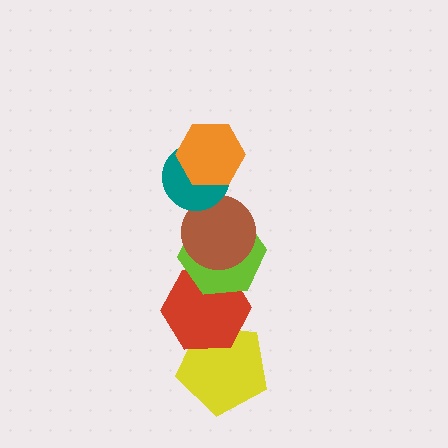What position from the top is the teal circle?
The teal circle is 2nd from the top.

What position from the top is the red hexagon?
The red hexagon is 5th from the top.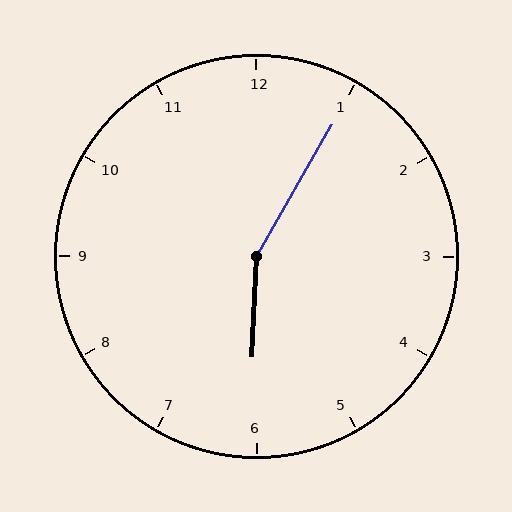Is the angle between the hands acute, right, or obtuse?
It is obtuse.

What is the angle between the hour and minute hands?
Approximately 152 degrees.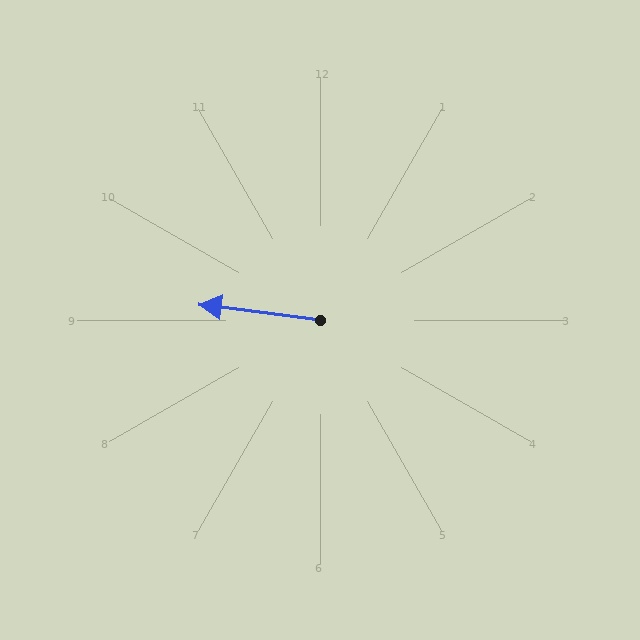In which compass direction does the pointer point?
West.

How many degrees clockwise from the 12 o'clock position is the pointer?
Approximately 277 degrees.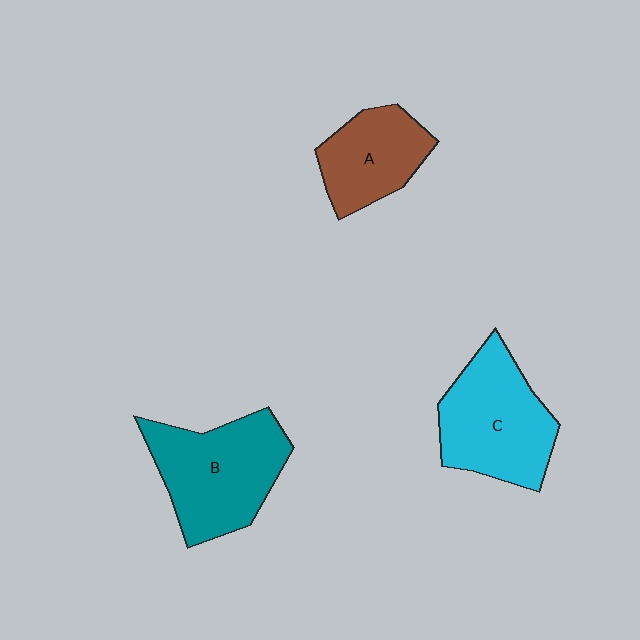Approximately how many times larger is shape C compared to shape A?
Approximately 1.4 times.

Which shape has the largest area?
Shape B (teal).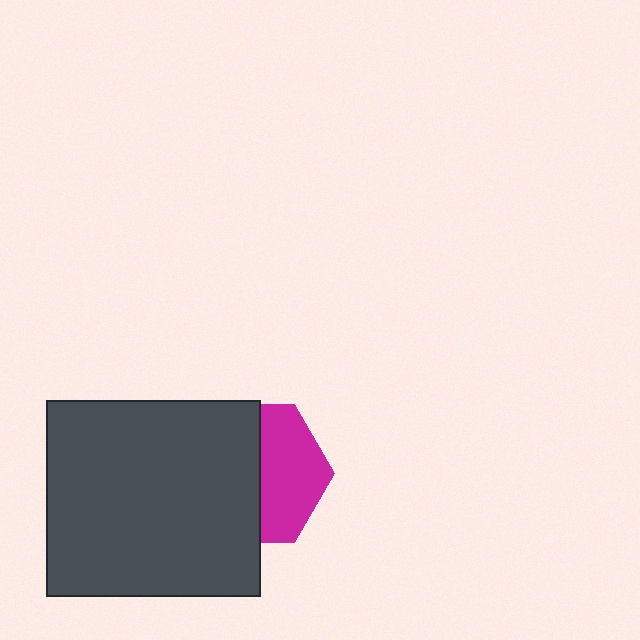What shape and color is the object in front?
The object in front is a dark gray rectangle.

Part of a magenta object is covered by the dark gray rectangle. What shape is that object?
It is a hexagon.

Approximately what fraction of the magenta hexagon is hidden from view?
Roughly 56% of the magenta hexagon is hidden behind the dark gray rectangle.